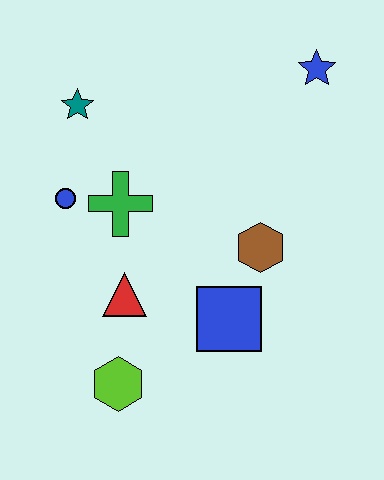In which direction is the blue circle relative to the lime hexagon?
The blue circle is above the lime hexagon.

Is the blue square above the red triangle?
No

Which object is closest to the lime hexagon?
The red triangle is closest to the lime hexagon.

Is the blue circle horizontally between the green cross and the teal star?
No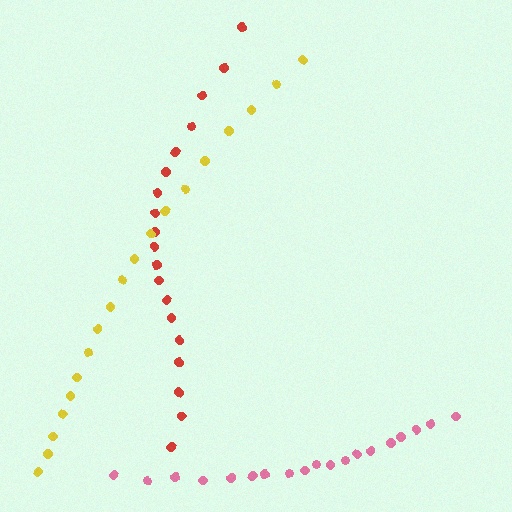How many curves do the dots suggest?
There are 3 distinct paths.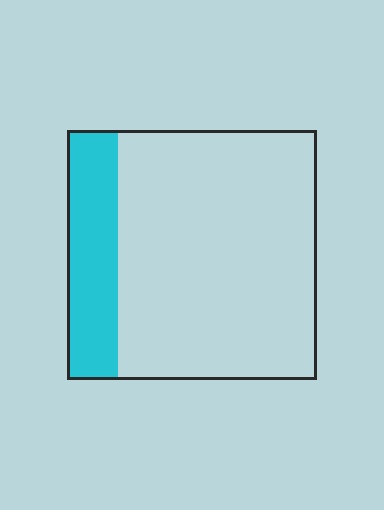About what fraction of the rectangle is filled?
About one fifth (1/5).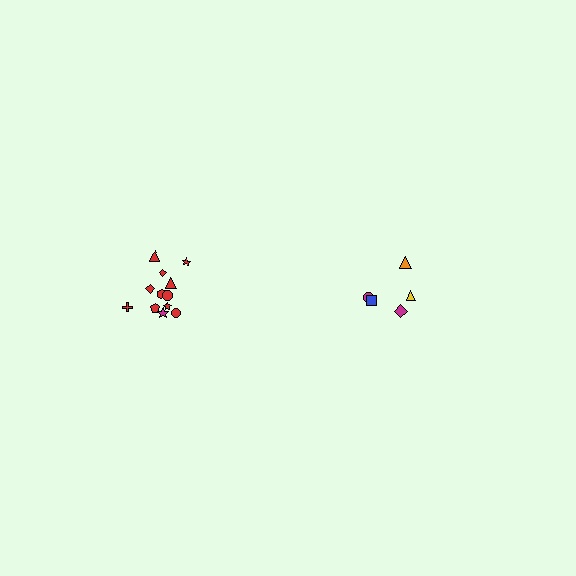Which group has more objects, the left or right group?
The left group.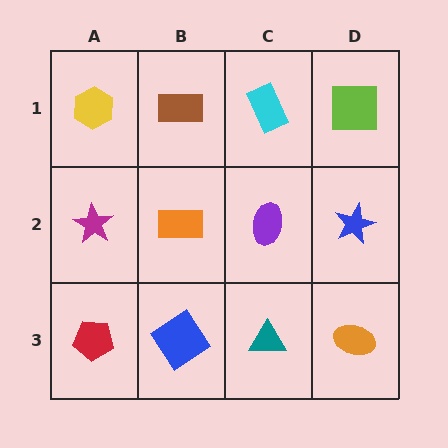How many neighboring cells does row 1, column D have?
2.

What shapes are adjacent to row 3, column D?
A blue star (row 2, column D), a teal triangle (row 3, column C).